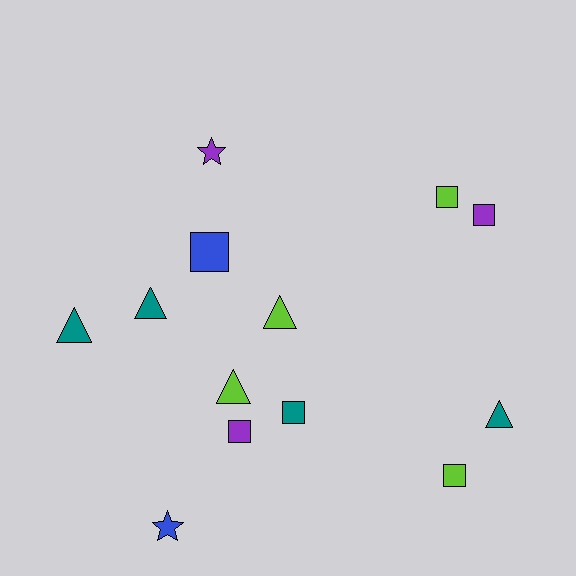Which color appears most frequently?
Lime, with 4 objects.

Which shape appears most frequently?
Square, with 6 objects.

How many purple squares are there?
There are 2 purple squares.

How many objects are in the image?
There are 13 objects.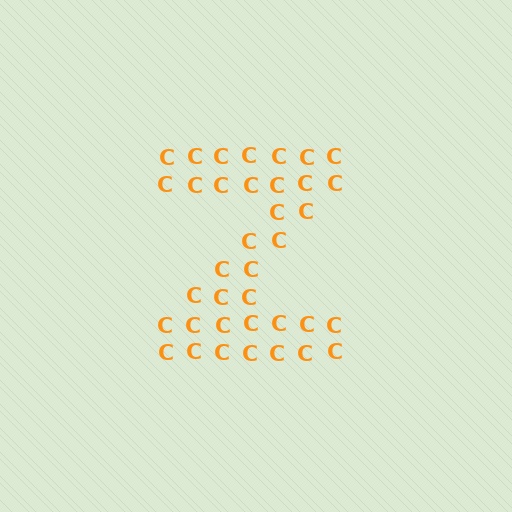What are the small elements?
The small elements are letter C's.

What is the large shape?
The large shape is the letter Z.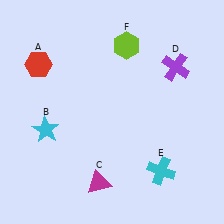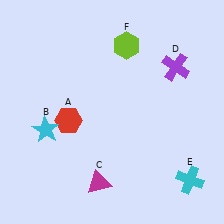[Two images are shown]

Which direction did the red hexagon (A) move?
The red hexagon (A) moved down.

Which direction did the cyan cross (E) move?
The cyan cross (E) moved right.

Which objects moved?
The objects that moved are: the red hexagon (A), the cyan cross (E).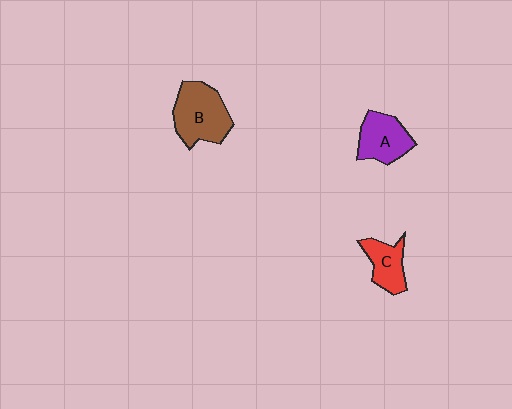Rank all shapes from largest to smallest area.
From largest to smallest: B (brown), A (purple), C (red).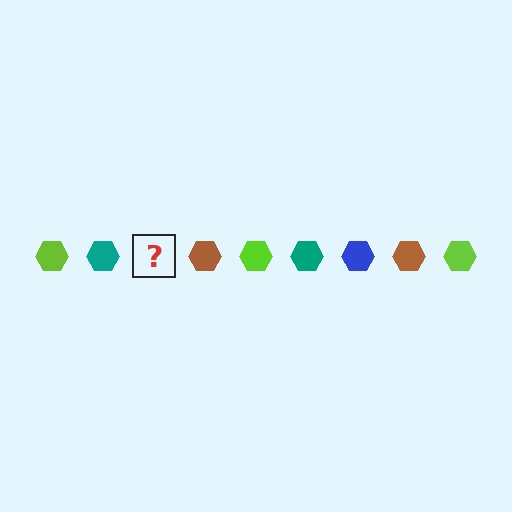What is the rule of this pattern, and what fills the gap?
The rule is that the pattern cycles through lime, teal, blue, brown hexagons. The gap should be filled with a blue hexagon.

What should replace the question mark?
The question mark should be replaced with a blue hexagon.